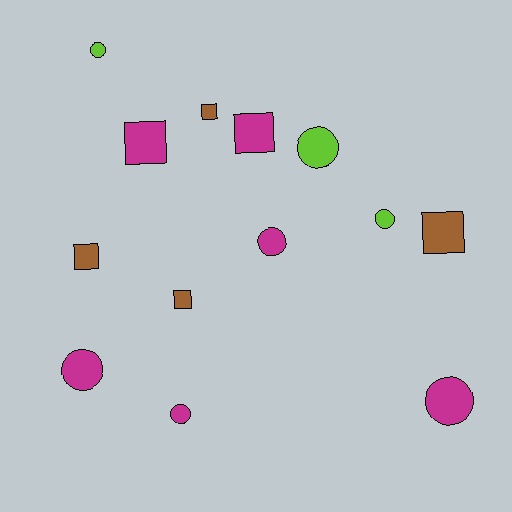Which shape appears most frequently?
Circle, with 7 objects.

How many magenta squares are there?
There are 2 magenta squares.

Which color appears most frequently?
Magenta, with 6 objects.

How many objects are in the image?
There are 13 objects.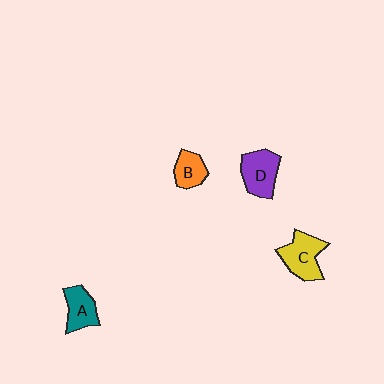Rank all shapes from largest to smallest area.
From largest to smallest: C (yellow), D (purple), A (teal), B (orange).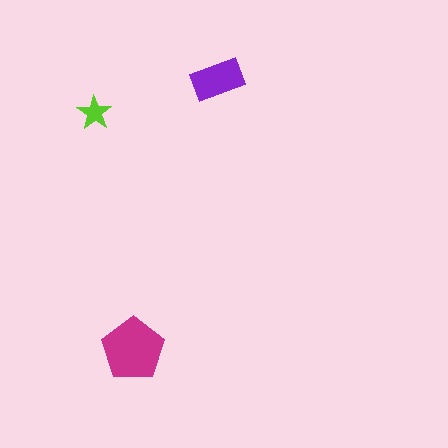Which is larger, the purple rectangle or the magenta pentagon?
The magenta pentagon.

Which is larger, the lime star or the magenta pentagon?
The magenta pentagon.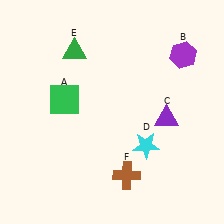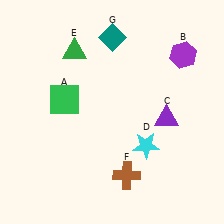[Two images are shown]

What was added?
A teal diamond (G) was added in Image 2.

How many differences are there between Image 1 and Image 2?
There is 1 difference between the two images.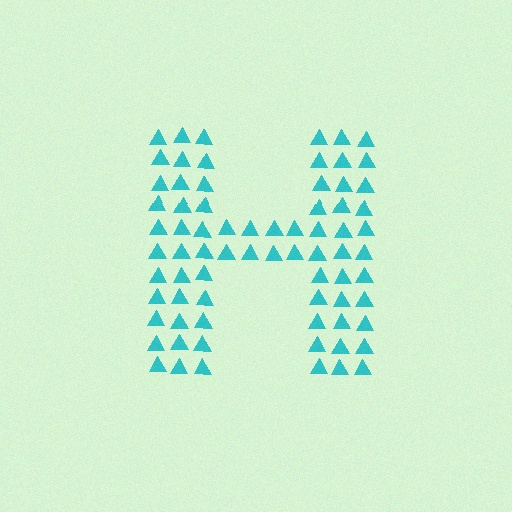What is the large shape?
The large shape is the letter H.